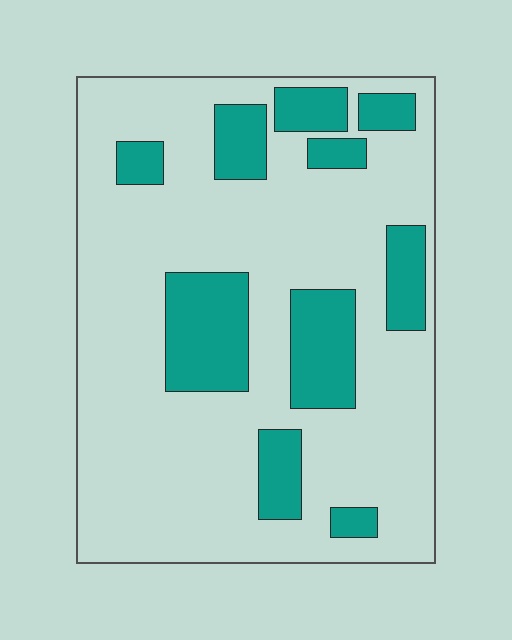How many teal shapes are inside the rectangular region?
10.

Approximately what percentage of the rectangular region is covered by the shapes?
Approximately 25%.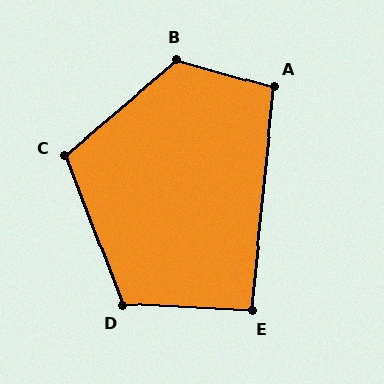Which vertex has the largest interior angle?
B, at approximately 124 degrees.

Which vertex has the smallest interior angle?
E, at approximately 93 degrees.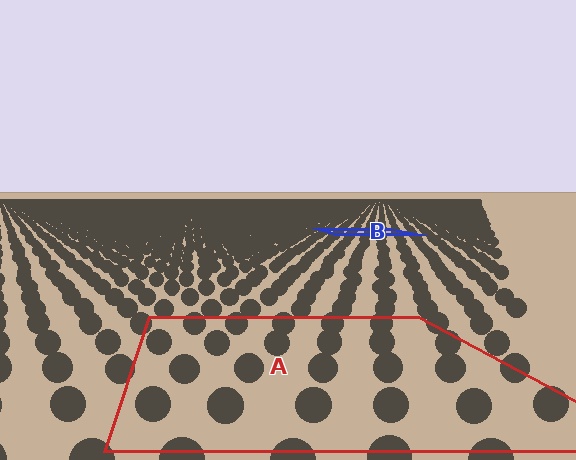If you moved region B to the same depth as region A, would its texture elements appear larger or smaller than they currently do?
They would appear larger. At a closer depth, the same texture elements are projected at a bigger on-screen size.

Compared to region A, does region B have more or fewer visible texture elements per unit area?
Region B has more texture elements per unit area — they are packed more densely because it is farther away.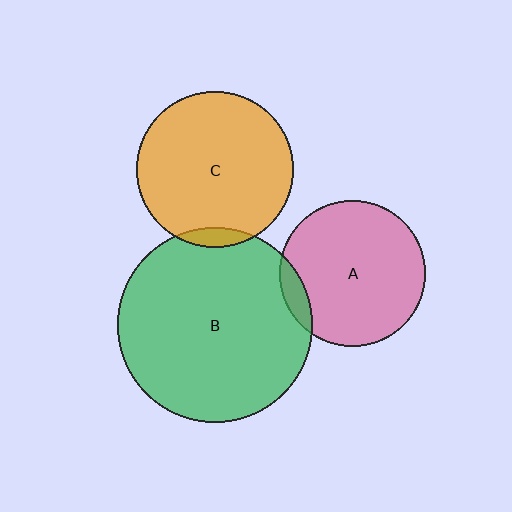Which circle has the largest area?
Circle B (green).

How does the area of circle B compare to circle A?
Approximately 1.8 times.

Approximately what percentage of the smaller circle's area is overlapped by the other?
Approximately 5%.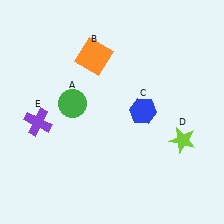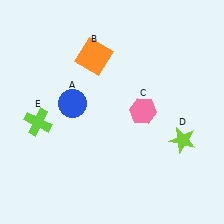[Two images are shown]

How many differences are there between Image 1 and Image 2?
There are 3 differences between the two images.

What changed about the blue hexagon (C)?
In Image 1, C is blue. In Image 2, it changed to pink.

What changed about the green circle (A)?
In Image 1, A is green. In Image 2, it changed to blue.